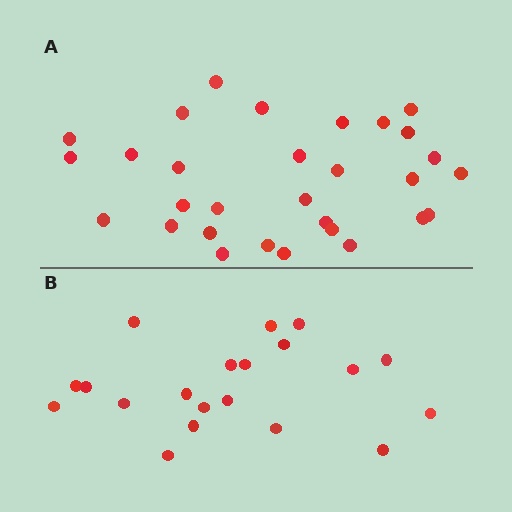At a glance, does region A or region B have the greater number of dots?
Region A (the top region) has more dots.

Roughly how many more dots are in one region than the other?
Region A has roughly 10 or so more dots than region B.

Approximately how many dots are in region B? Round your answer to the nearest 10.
About 20 dots.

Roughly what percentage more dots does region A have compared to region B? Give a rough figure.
About 50% more.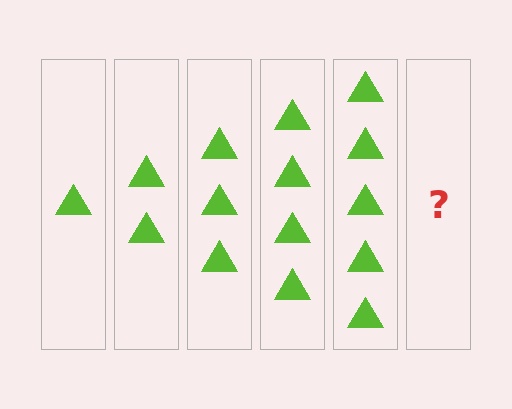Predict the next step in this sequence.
The next step is 6 triangles.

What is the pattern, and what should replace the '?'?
The pattern is that each step adds one more triangle. The '?' should be 6 triangles.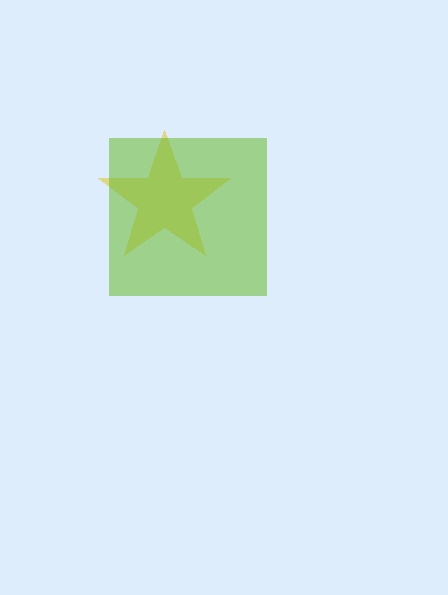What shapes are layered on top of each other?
The layered shapes are: a yellow star, a lime square.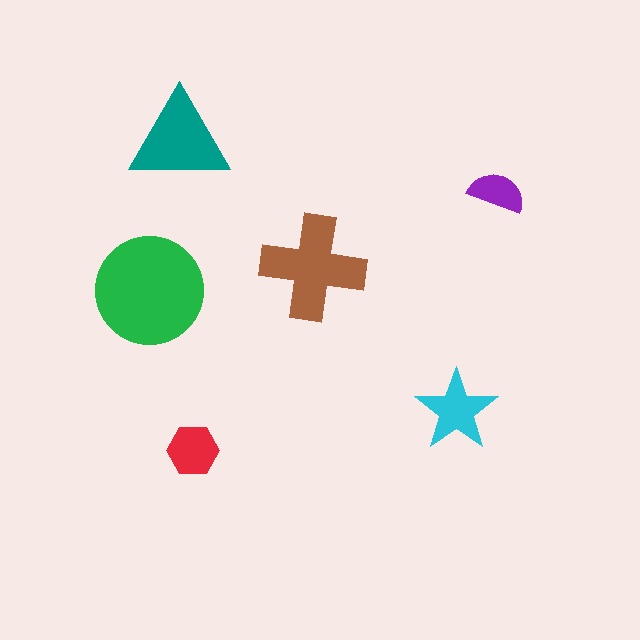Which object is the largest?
The green circle.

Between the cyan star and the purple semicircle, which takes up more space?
The cyan star.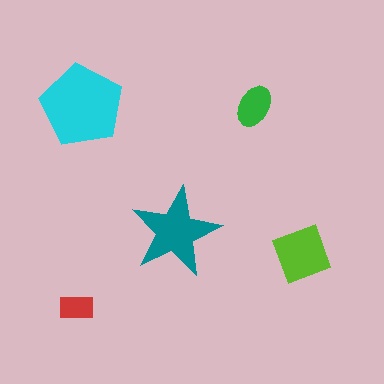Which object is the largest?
The cyan pentagon.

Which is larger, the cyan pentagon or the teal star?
The cyan pentagon.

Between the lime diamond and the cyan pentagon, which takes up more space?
The cyan pentagon.